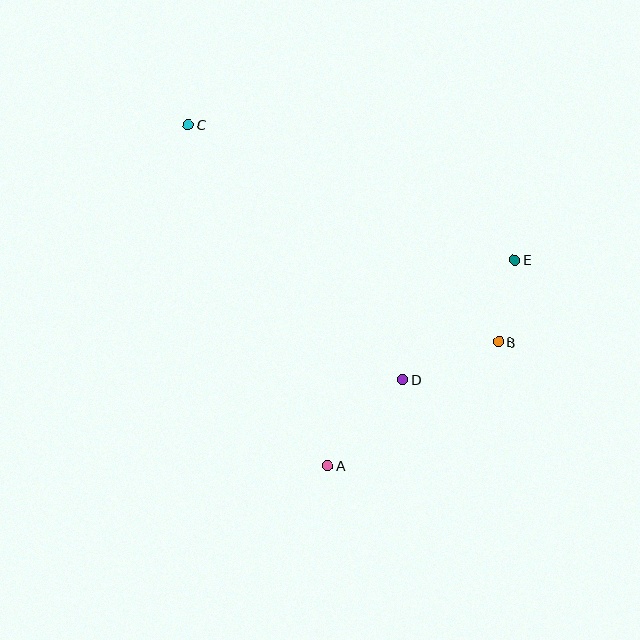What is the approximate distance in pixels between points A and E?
The distance between A and E is approximately 278 pixels.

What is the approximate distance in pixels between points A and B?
The distance between A and B is approximately 211 pixels.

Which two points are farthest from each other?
Points B and C are farthest from each other.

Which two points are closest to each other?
Points B and E are closest to each other.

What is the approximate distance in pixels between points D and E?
The distance between D and E is approximately 164 pixels.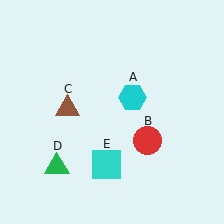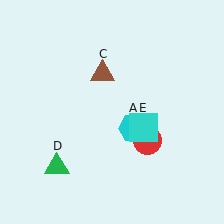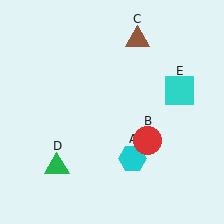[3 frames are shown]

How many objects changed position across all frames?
3 objects changed position: cyan hexagon (object A), brown triangle (object C), cyan square (object E).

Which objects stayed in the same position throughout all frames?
Red circle (object B) and green triangle (object D) remained stationary.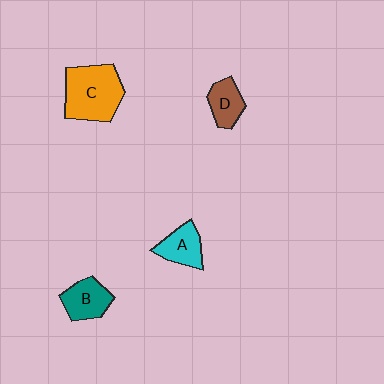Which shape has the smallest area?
Shape D (brown).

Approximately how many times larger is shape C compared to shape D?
Approximately 2.1 times.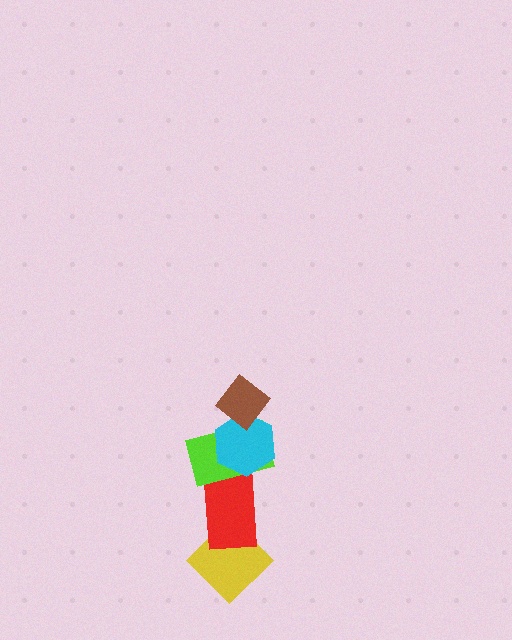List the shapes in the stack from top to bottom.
From top to bottom: the brown diamond, the cyan hexagon, the lime rectangle, the red rectangle, the yellow diamond.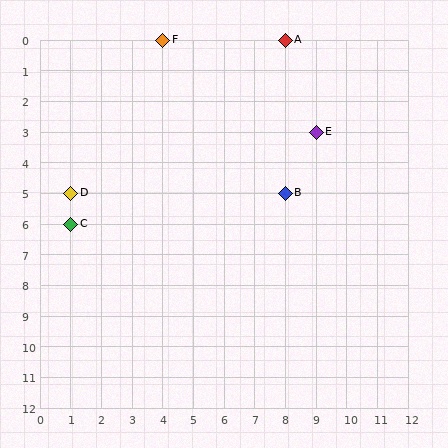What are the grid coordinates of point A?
Point A is at grid coordinates (8, 0).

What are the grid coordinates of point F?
Point F is at grid coordinates (4, 0).